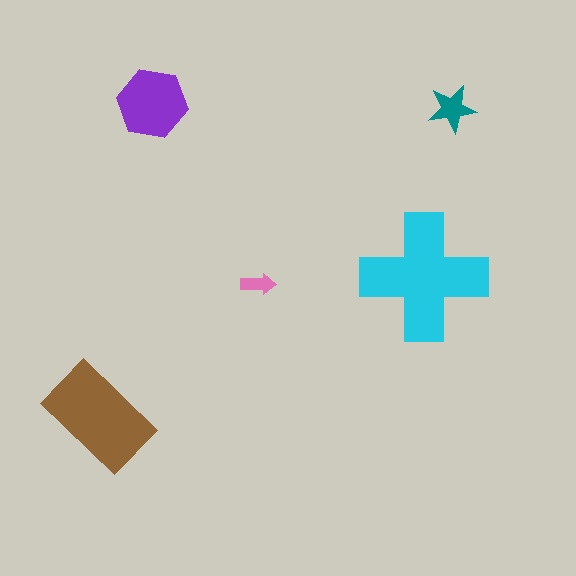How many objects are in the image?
There are 5 objects in the image.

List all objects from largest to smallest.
The cyan cross, the brown rectangle, the purple hexagon, the teal star, the pink arrow.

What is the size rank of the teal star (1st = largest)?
4th.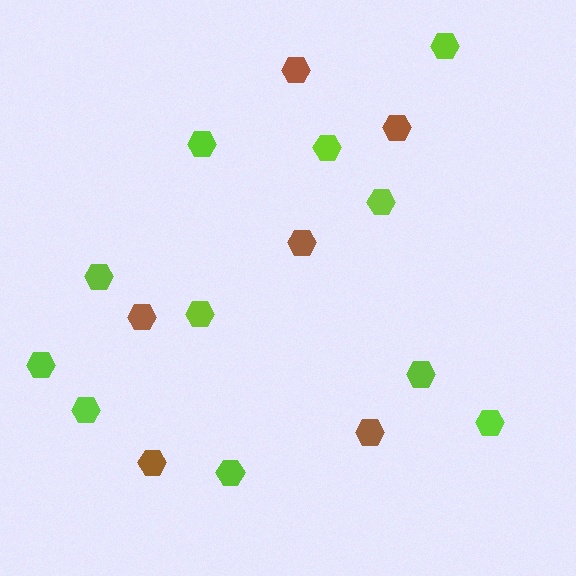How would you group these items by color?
There are 2 groups: one group of lime hexagons (11) and one group of brown hexagons (6).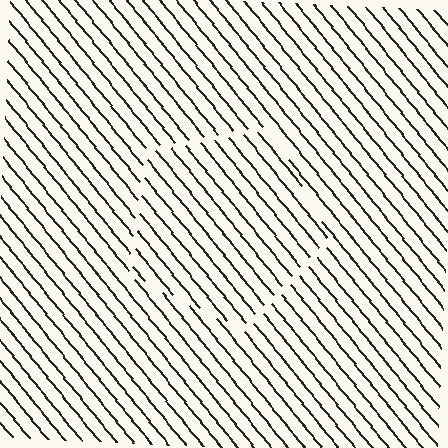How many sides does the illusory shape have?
5 sides — the line-ends trace a pentagon.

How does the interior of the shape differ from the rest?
The interior of the shape contains the same grating, shifted by half a period — the contour is defined by the phase discontinuity where line-ends from the inner and outer gratings abut.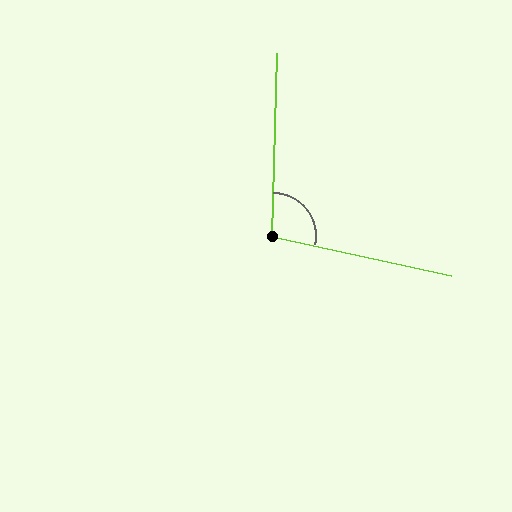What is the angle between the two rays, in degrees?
Approximately 101 degrees.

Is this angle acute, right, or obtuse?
It is obtuse.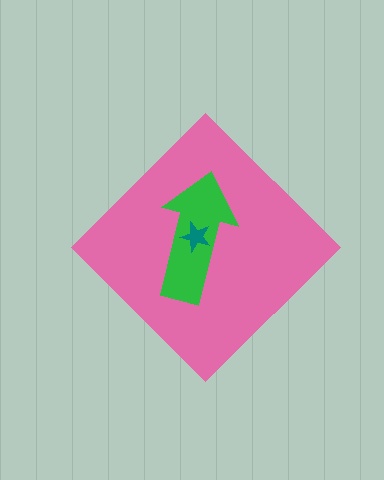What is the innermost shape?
The teal star.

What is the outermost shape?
The pink diamond.